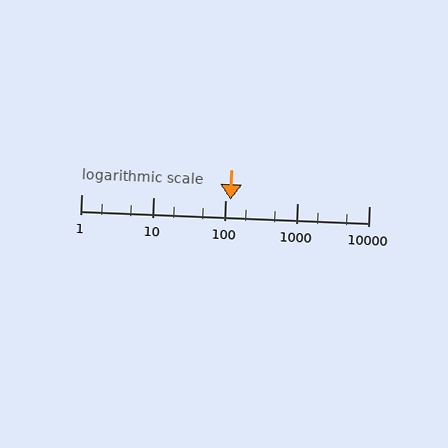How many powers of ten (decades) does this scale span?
The scale spans 4 decades, from 1 to 10000.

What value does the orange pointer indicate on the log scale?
The pointer indicates approximately 120.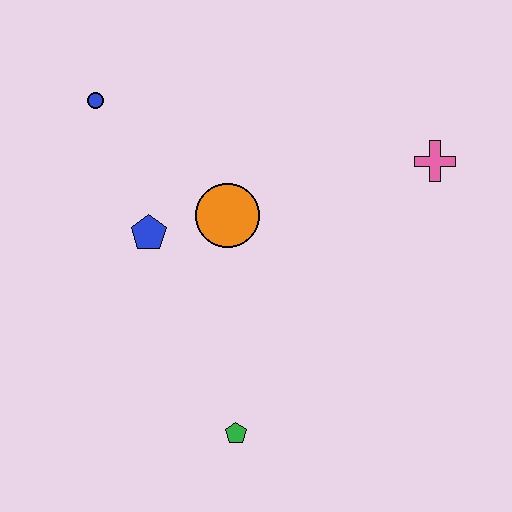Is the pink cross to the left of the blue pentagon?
No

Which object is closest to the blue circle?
The blue pentagon is closest to the blue circle.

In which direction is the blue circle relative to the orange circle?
The blue circle is to the left of the orange circle.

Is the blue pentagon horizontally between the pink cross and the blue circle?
Yes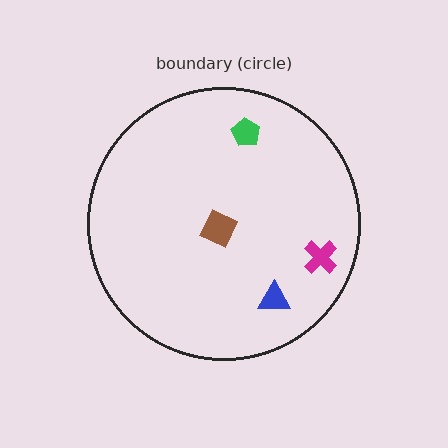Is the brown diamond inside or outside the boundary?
Inside.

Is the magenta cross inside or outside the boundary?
Inside.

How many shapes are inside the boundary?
4 inside, 0 outside.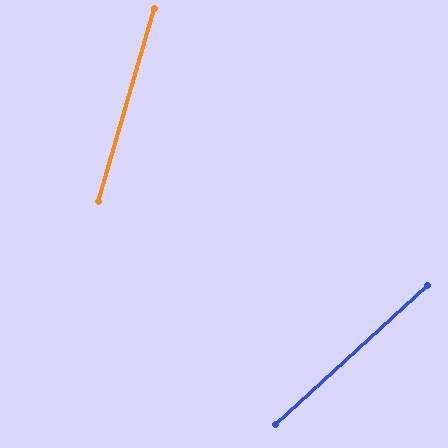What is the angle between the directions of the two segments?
Approximately 31 degrees.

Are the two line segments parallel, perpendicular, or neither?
Neither parallel nor perpendicular — they differ by about 31°.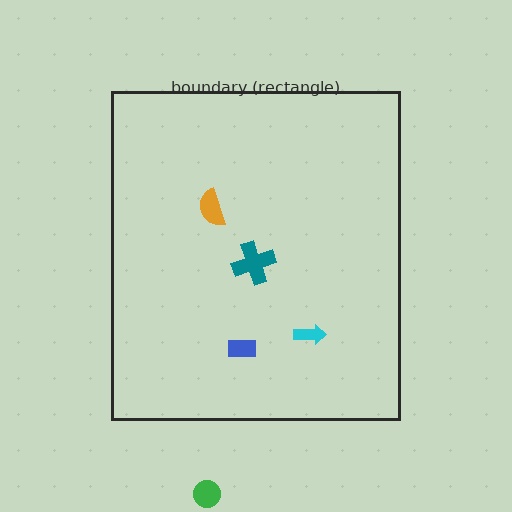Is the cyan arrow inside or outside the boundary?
Inside.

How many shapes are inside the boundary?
4 inside, 1 outside.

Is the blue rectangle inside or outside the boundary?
Inside.